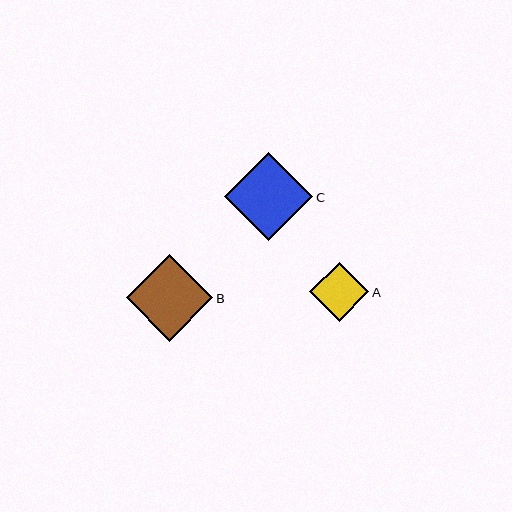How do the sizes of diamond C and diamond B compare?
Diamond C and diamond B are approximately the same size.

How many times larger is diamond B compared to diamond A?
Diamond B is approximately 1.5 times the size of diamond A.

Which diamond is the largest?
Diamond C is the largest with a size of approximately 88 pixels.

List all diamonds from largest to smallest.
From largest to smallest: C, B, A.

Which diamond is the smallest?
Diamond A is the smallest with a size of approximately 59 pixels.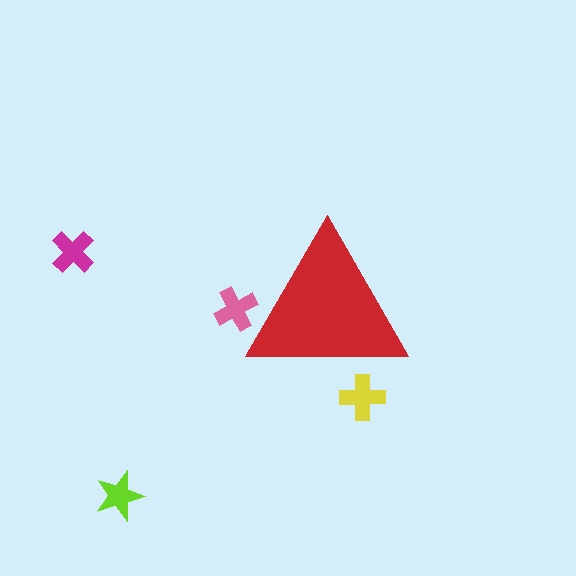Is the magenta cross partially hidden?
No, the magenta cross is fully visible.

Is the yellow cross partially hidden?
Yes, the yellow cross is partially hidden behind the red triangle.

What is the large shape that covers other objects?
A red triangle.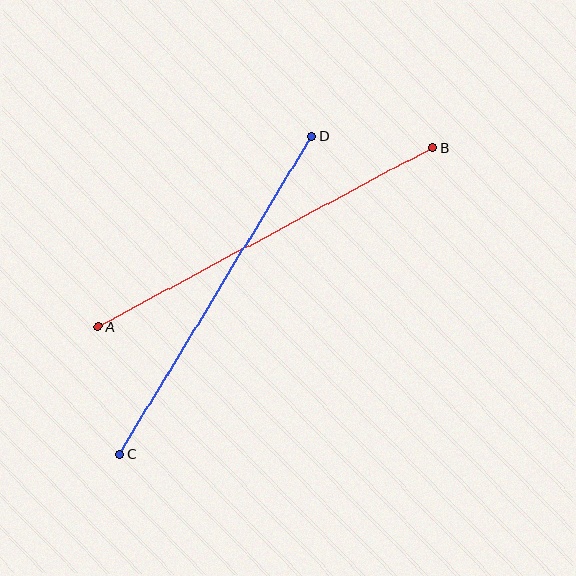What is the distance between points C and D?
The distance is approximately 371 pixels.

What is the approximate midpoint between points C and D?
The midpoint is at approximately (216, 295) pixels.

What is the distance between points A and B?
The distance is approximately 379 pixels.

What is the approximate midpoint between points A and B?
The midpoint is at approximately (265, 237) pixels.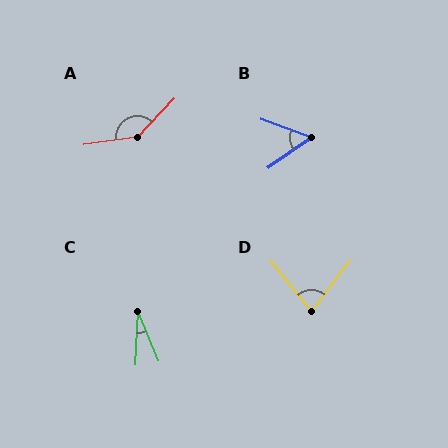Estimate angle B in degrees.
Approximately 56 degrees.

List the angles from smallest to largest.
C (25°), B (56°), D (77°), A (141°).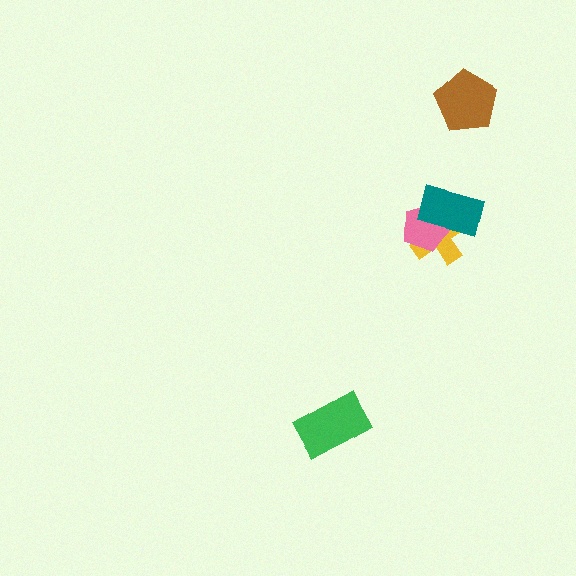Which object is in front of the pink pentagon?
The teal rectangle is in front of the pink pentagon.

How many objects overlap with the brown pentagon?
0 objects overlap with the brown pentagon.